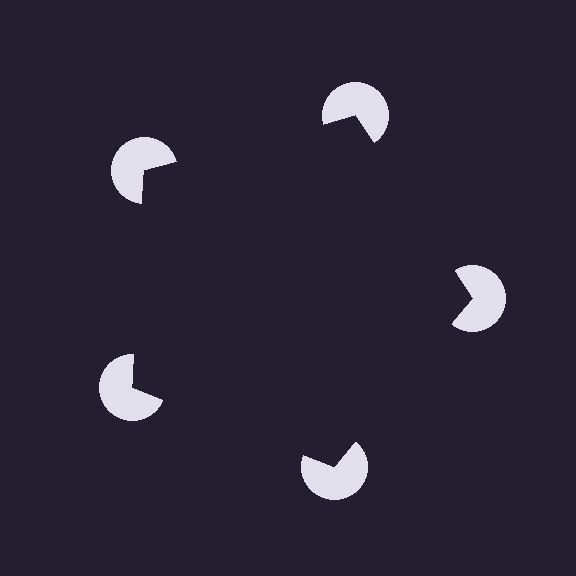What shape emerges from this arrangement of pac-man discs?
An illusory pentagon — its edges are inferred from the aligned wedge cuts in the pac-man discs, not physically drawn.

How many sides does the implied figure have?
5 sides.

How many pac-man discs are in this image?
There are 5 — one at each vertex of the illusory pentagon.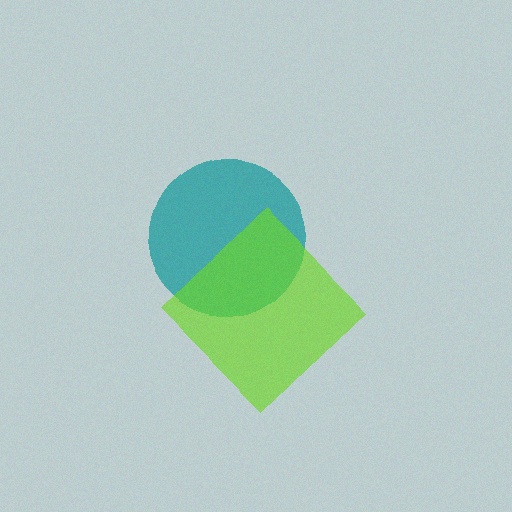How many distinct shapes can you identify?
There are 2 distinct shapes: a teal circle, a lime diamond.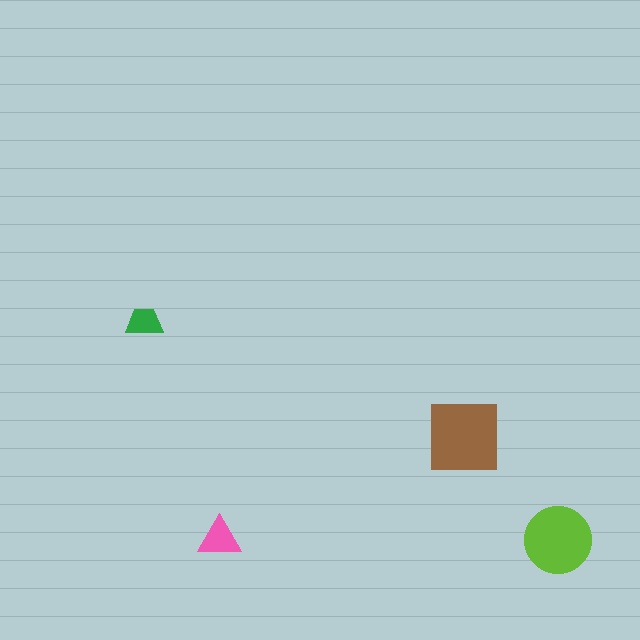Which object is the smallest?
The green trapezoid.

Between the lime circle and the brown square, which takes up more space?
The brown square.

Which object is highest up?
The green trapezoid is topmost.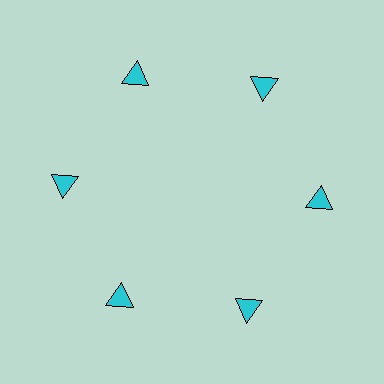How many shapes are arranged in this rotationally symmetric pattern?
There are 6 shapes, arranged in 6 groups of 1.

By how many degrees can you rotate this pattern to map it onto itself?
The pattern maps onto itself every 60 degrees of rotation.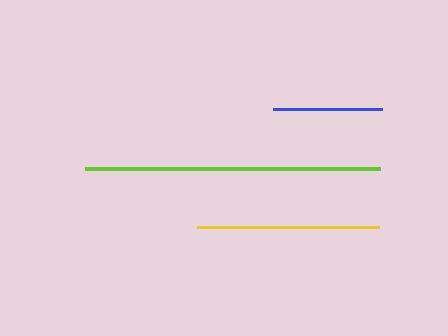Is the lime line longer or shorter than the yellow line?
The lime line is longer than the yellow line.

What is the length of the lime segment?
The lime segment is approximately 295 pixels long.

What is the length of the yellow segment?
The yellow segment is approximately 182 pixels long.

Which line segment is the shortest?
The blue line is the shortest at approximately 109 pixels.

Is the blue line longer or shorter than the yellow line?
The yellow line is longer than the blue line.